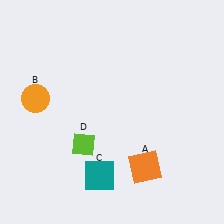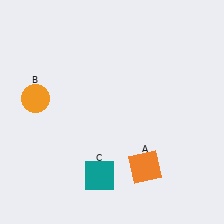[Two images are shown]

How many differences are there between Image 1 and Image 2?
There is 1 difference between the two images.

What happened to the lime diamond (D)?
The lime diamond (D) was removed in Image 2. It was in the bottom-left area of Image 1.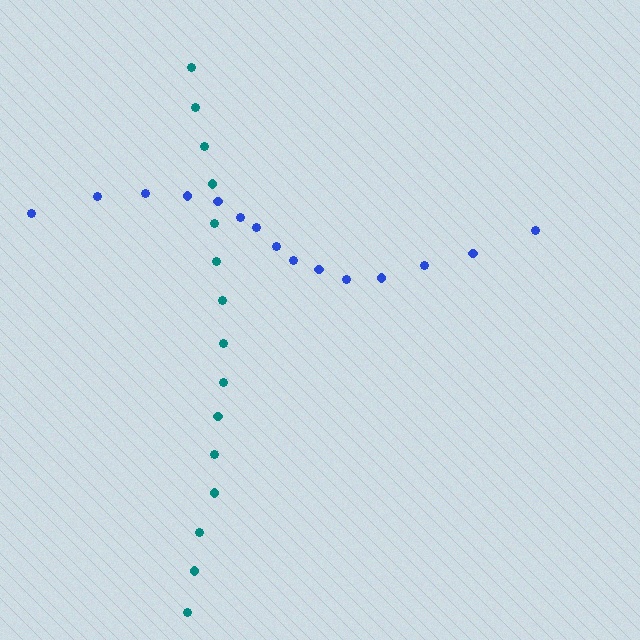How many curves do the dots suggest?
There are 2 distinct paths.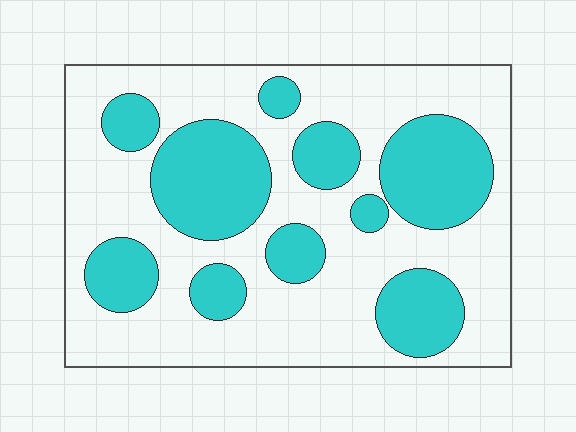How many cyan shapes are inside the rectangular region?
10.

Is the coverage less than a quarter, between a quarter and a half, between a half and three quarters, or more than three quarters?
Between a quarter and a half.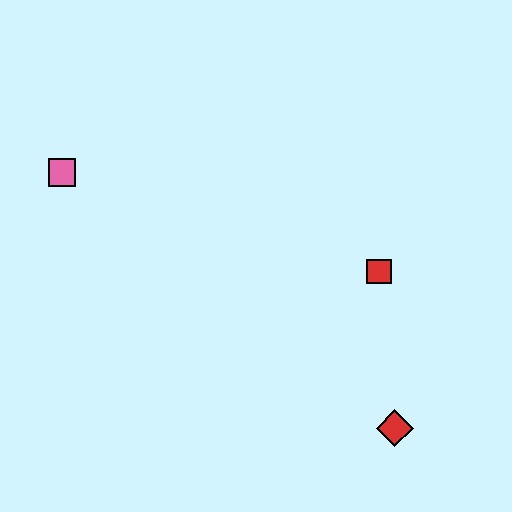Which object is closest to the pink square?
The red square is closest to the pink square.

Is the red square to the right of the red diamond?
No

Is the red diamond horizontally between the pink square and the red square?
No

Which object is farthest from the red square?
The pink square is farthest from the red square.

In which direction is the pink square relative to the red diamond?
The pink square is to the left of the red diamond.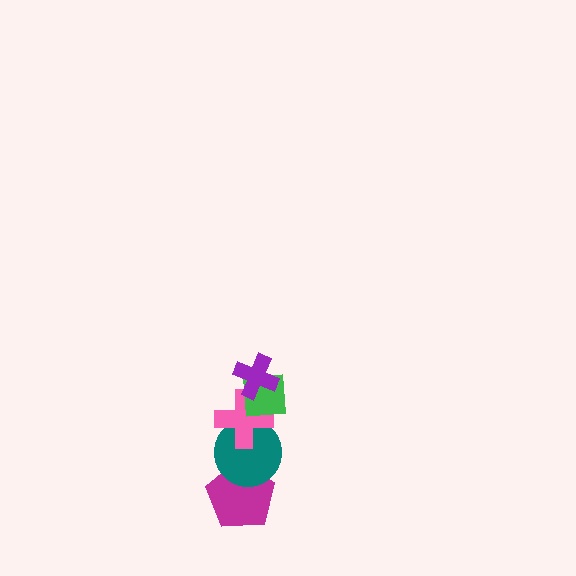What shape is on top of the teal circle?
The pink cross is on top of the teal circle.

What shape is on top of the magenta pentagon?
The teal circle is on top of the magenta pentagon.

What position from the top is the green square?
The green square is 2nd from the top.